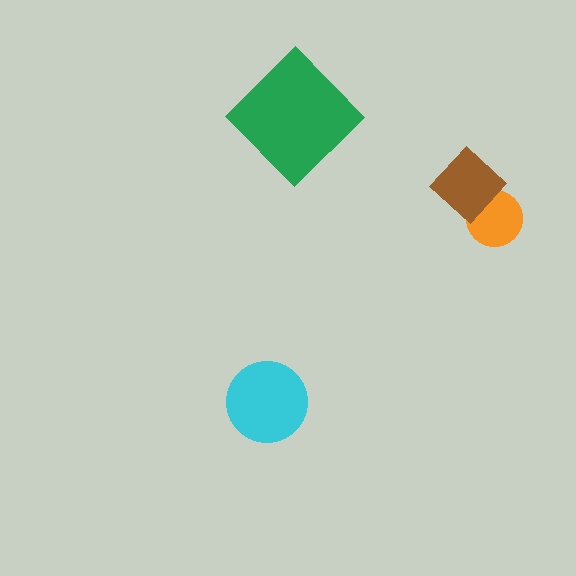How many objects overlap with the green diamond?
0 objects overlap with the green diamond.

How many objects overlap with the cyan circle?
0 objects overlap with the cyan circle.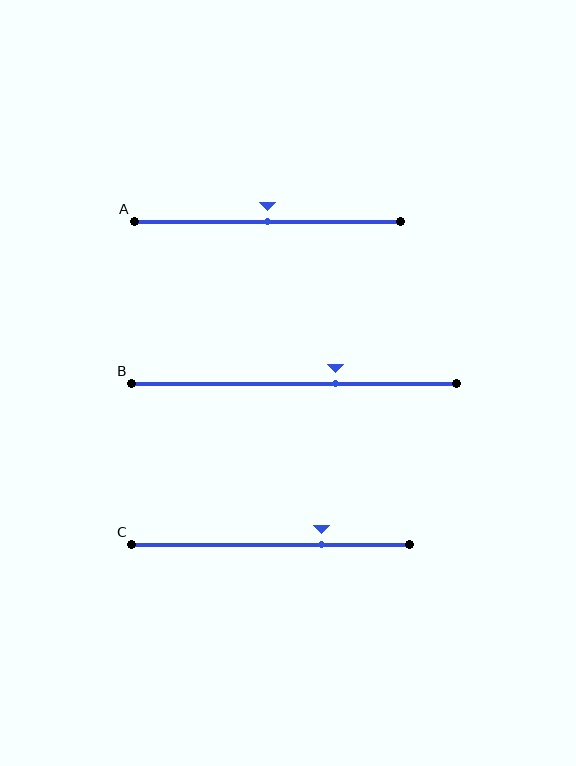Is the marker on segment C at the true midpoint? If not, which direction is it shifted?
No, the marker on segment C is shifted to the right by about 19% of the segment length.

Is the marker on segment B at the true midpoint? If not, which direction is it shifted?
No, the marker on segment B is shifted to the right by about 13% of the segment length.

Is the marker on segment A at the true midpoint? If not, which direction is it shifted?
Yes, the marker on segment A is at the true midpoint.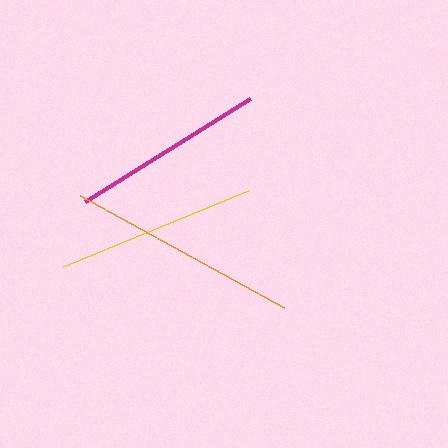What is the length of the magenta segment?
The magenta segment is approximately 195 pixels long.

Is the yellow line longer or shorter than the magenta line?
The yellow line is longer than the magenta line.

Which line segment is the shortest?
The magenta line is the shortest at approximately 195 pixels.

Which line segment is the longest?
The orange line is the longest at approximately 233 pixels.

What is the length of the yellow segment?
The yellow segment is approximately 200 pixels long.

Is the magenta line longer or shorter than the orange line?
The orange line is longer than the magenta line.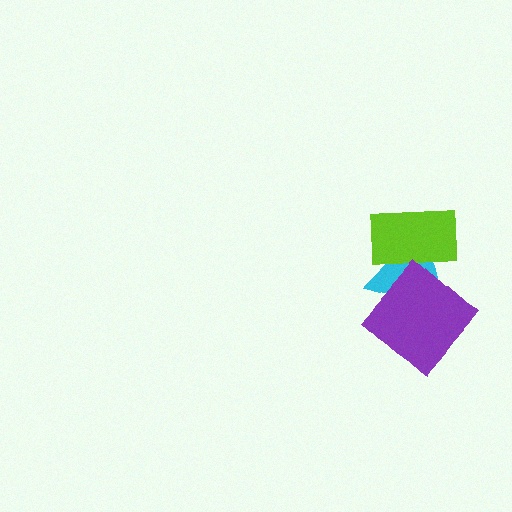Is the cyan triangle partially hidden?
Yes, it is partially covered by another shape.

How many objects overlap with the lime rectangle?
1 object overlaps with the lime rectangle.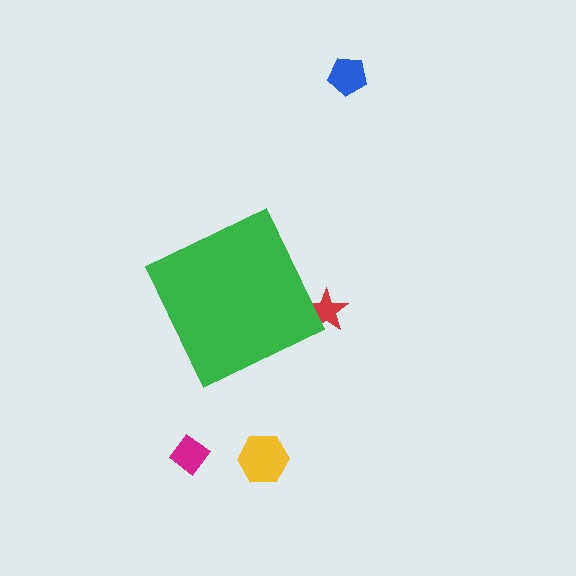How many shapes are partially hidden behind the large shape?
1 shape is partially hidden.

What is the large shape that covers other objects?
A green diamond.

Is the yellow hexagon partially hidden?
No, the yellow hexagon is fully visible.